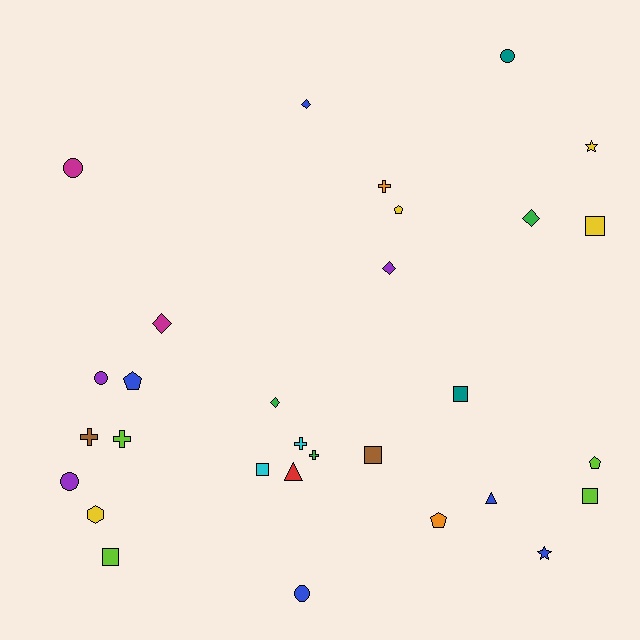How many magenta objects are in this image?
There are 2 magenta objects.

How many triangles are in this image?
There are 2 triangles.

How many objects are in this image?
There are 30 objects.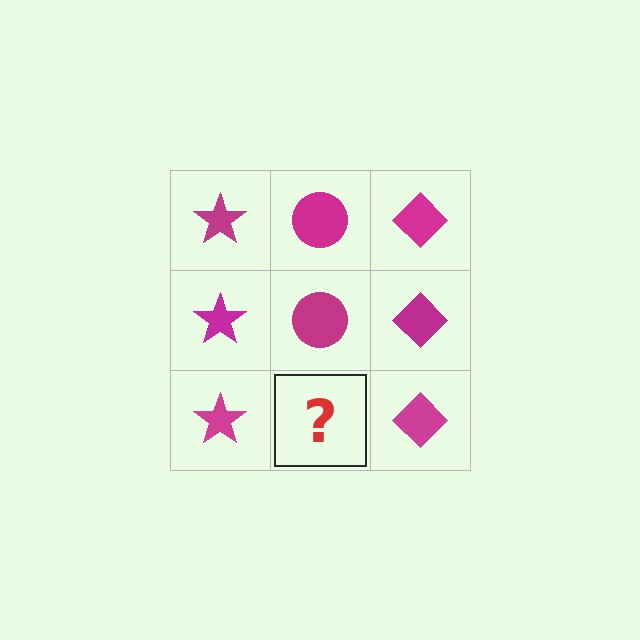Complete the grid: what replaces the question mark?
The question mark should be replaced with a magenta circle.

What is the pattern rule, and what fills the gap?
The rule is that each column has a consistent shape. The gap should be filled with a magenta circle.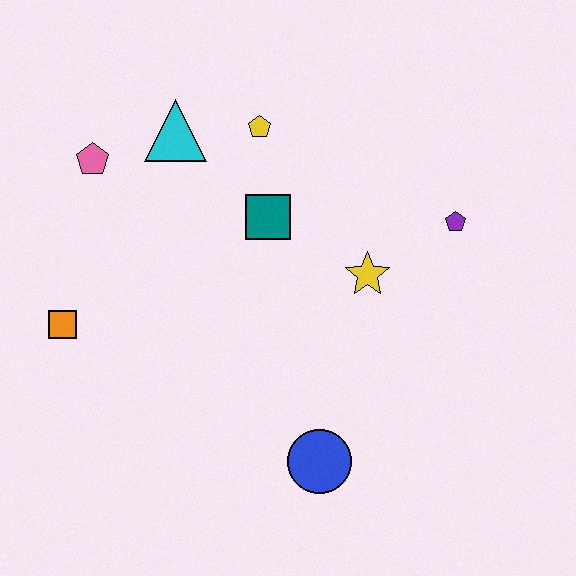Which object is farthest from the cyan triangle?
The blue circle is farthest from the cyan triangle.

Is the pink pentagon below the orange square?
No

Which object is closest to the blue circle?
The yellow star is closest to the blue circle.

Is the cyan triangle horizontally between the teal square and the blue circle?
No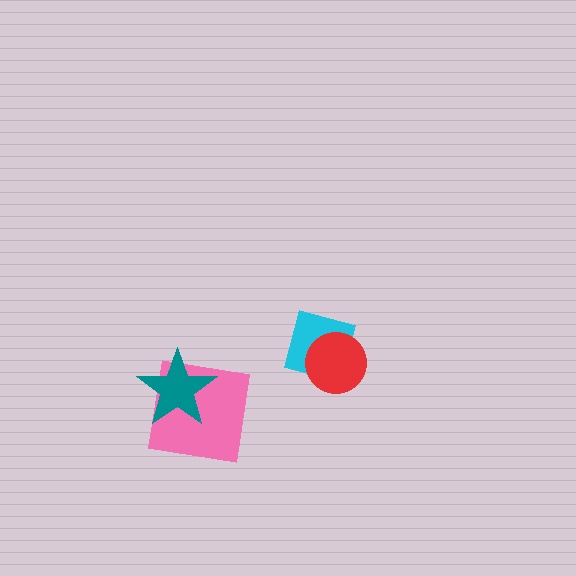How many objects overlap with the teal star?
1 object overlaps with the teal star.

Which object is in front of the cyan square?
The red circle is in front of the cyan square.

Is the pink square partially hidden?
Yes, it is partially covered by another shape.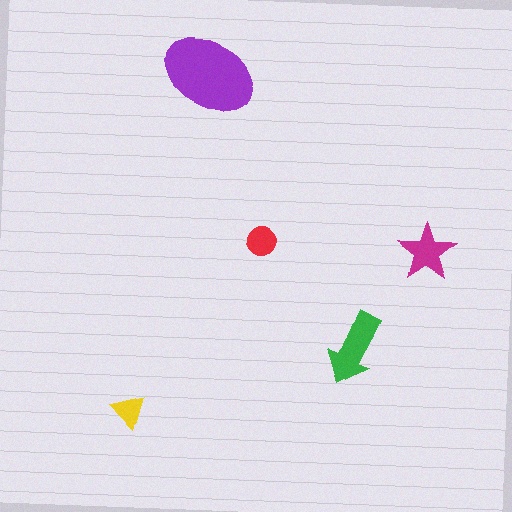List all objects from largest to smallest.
The purple ellipse, the green arrow, the magenta star, the red circle, the yellow triangle.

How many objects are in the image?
There are 5 objects in the image.